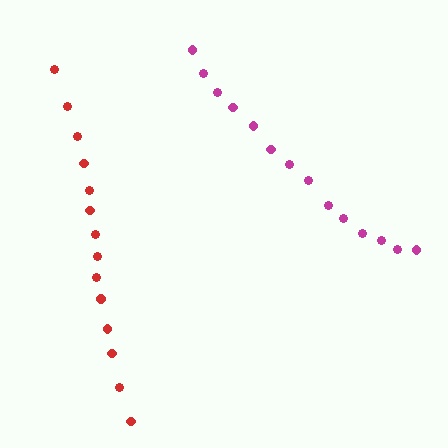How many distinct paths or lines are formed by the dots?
There are 2 distinct paths.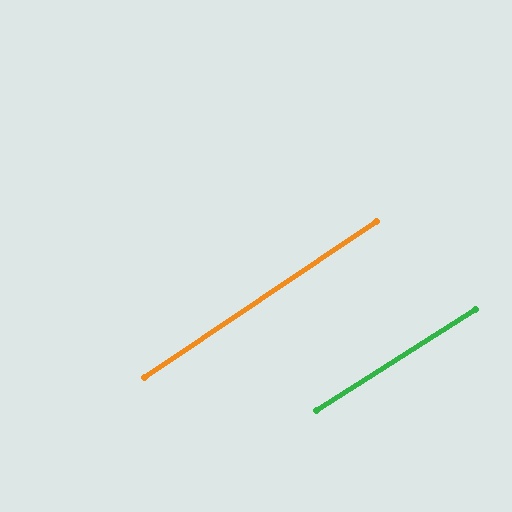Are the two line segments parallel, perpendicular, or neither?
Parallel — their directions differ by only 1.7°.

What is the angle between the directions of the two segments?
Approximately 2 degrees.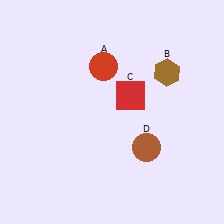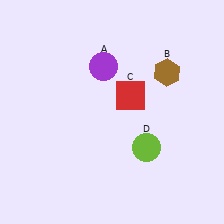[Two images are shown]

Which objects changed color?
A changed from red to purple. D changed from brown to lime.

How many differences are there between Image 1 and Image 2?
There are 2 differences between the two images.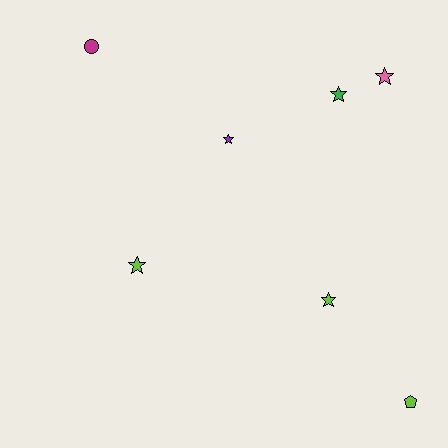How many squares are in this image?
There are no squares.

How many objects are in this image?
There are 7 objects.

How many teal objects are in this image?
There are no teal objects.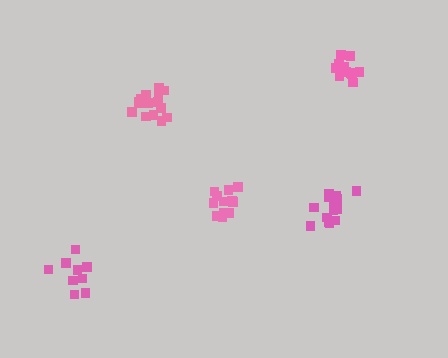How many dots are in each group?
Group 1: 9 dots, Group 2: 13 dots, Group 3: 15 dots, Group 4: 12 dots, Group 5: 14 dots (63 total).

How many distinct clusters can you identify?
There are 5 distinct clusters.